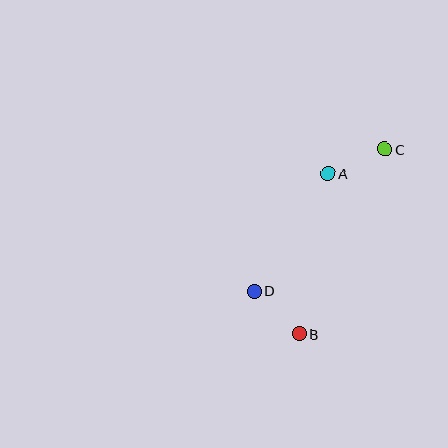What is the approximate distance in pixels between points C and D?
The distance between C and D is approximately 193 pixels.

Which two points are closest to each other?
Points A and C are closest to each other.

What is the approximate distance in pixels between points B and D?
The distance between B and D is approximately 62 pixels.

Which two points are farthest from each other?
Points B and C are farthest from each other.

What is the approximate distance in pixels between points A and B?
The distance between A and B is approximately 163 pixels.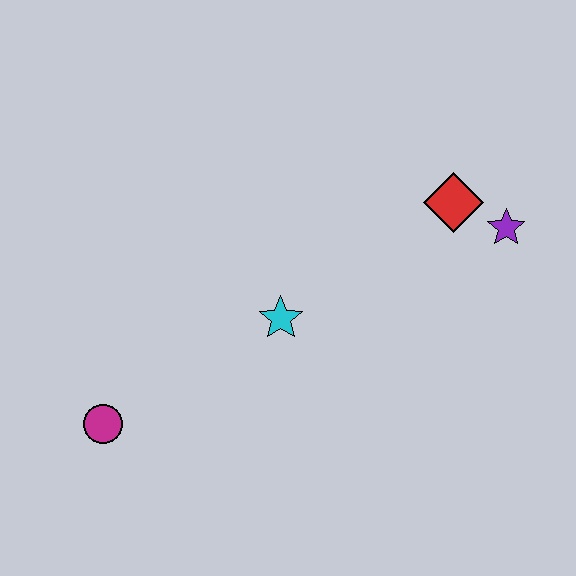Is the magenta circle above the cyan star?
No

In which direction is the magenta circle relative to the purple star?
The magenta circle is to the left of the purple star.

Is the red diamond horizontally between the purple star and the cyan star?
Yes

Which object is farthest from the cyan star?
The purple star is farthest from the cyan star.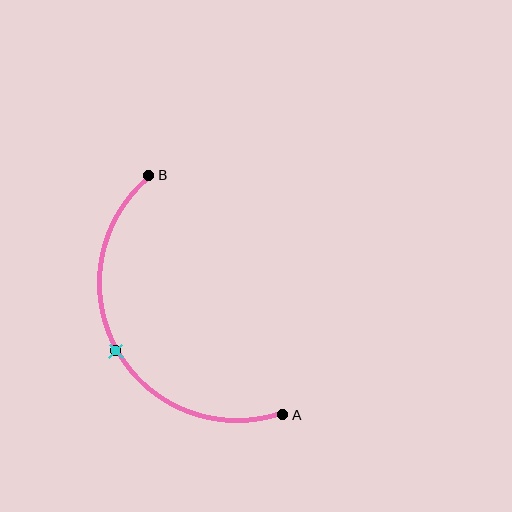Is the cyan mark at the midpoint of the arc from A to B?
Yes. The cyan mark lies on the arc at equal arc-length from both A and B — it is the arc midpoint.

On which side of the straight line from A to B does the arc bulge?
The arc bulges to the left of the straight line connecting A and B.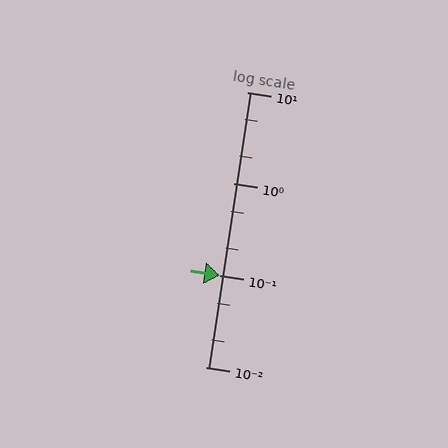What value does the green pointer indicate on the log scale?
The pointer indicates approximately 0.1.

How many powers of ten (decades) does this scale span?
The scale spans 3 decades, from 0.01 to 10.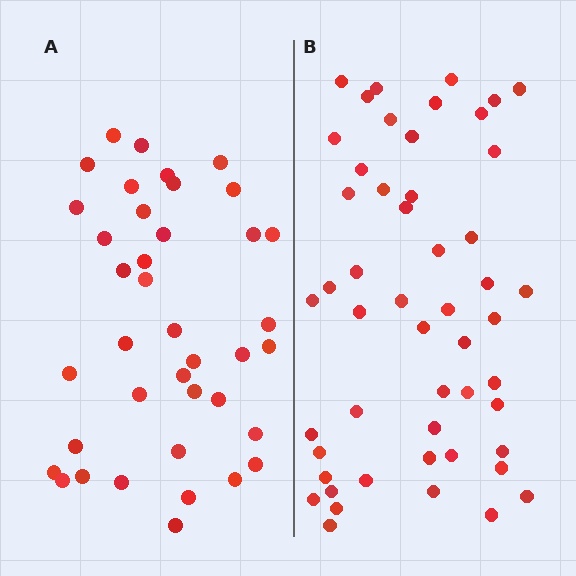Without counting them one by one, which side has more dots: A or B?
Region B (the right region) has more dots.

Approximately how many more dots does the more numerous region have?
Region B has roughly 12 or so more dots than region A.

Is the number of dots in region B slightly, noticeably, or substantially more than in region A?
Region B has noticeably more, but not dramatically so. The ratio is roughly 1.3 to 1.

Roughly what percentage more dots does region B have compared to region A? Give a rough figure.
About 30% more.